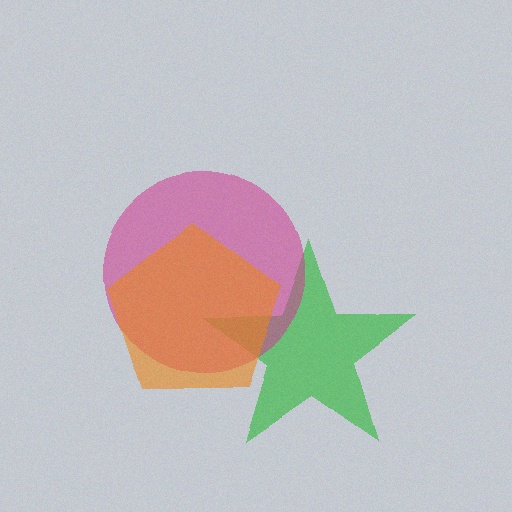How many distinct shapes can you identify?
There are 3 distinct shapes: a green star, a magenta circle, an orange pentagon.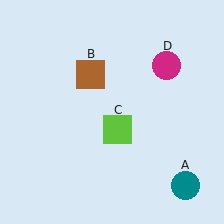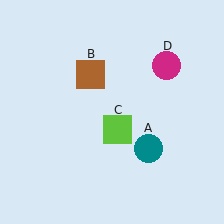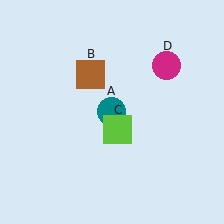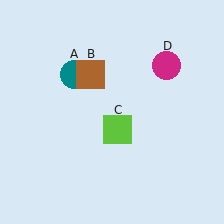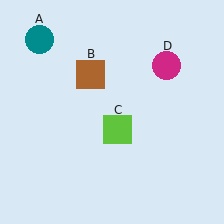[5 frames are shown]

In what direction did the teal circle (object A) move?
The teal circle (object A) moved up and to the left.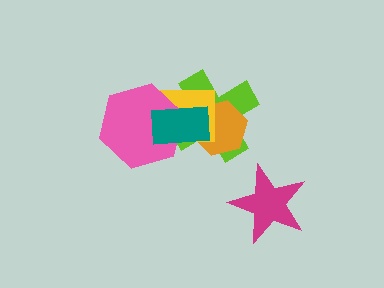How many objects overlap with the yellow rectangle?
4 objects overlap with the yellow rectangle.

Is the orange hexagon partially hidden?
Yes, it is partially covered by another shape.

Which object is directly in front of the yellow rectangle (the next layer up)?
The pink hexagon is directly in front of the yellow rectangle.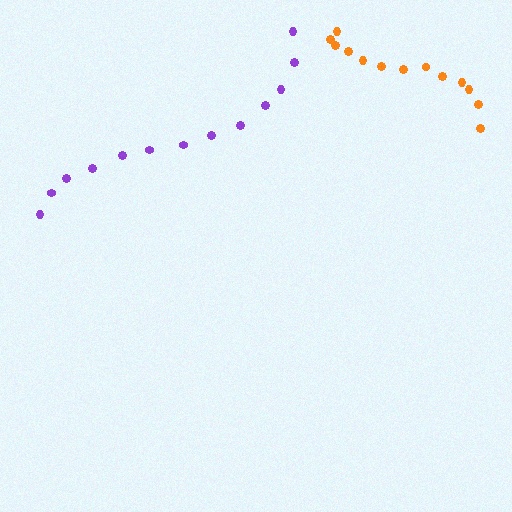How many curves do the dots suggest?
There are 2 distinct paths.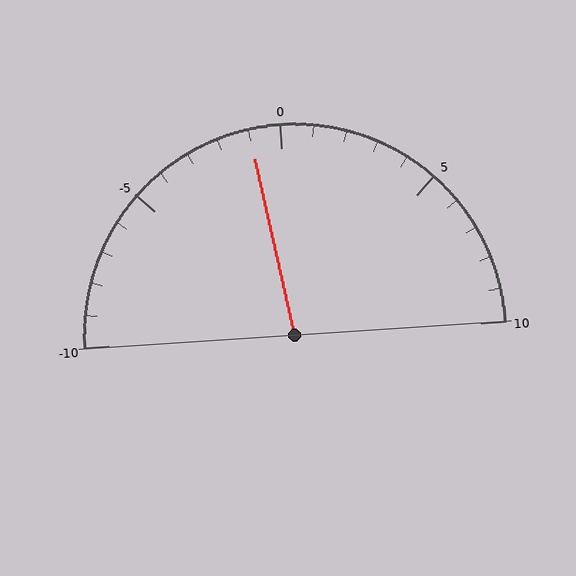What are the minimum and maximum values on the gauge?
The gauge ranges from -10 to 10.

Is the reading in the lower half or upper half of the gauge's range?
The reading is in the lower half of the range (-10 to 10).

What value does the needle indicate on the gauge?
The needle indicates approximately -1.